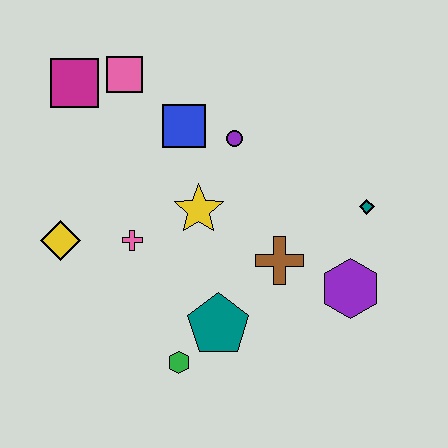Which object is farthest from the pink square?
The purple hexagon is farthest from the pink square.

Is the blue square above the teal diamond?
Yes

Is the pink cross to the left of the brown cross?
Yes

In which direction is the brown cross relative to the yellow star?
The brown cross is to the right of the yellow star.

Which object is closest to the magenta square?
The pink square is closest to the magenta square.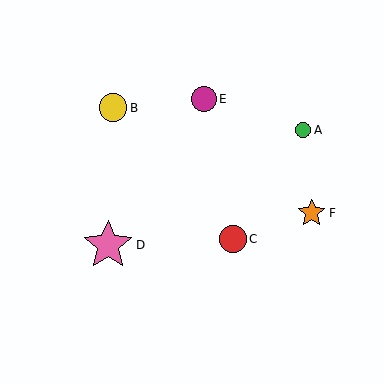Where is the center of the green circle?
The center of the green circle is at (303, 130).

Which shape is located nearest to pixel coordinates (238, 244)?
The red circle (labeled C) at (233, 239) is nearest to that location.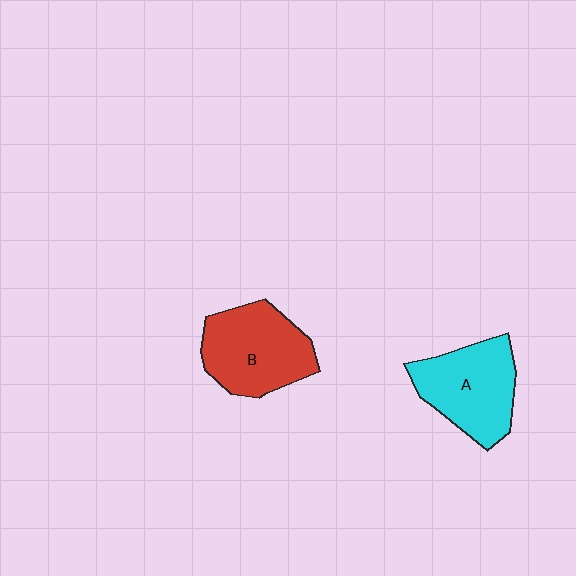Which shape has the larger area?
Shape B (red).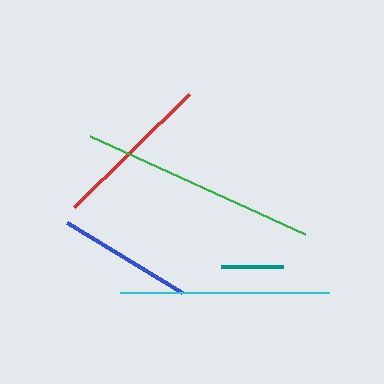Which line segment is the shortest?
The teal line is the shortest at approximately 62 pixels.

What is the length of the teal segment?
The teal segment is approximately 62 pixels long.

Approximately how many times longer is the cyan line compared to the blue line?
The cyan line is approximately 1.6 times the length of the blue line.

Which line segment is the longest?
The green line is the longest at approximately 236 pixels.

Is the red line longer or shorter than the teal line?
The red line is longer than the teal line.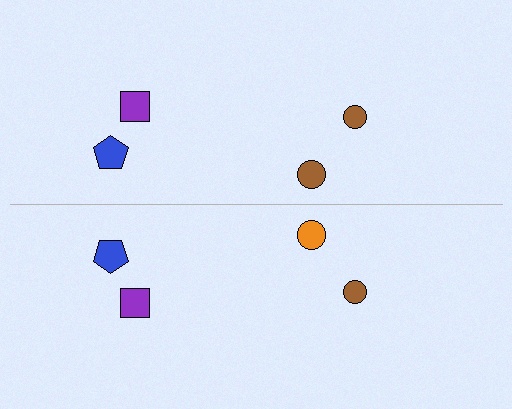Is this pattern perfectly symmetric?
No, the pattern is not perfectly symmetric. The orange circle on the bottom side breaks the symmetry — its mirror counterpart is brown.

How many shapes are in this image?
There are 8 shapes in this image.